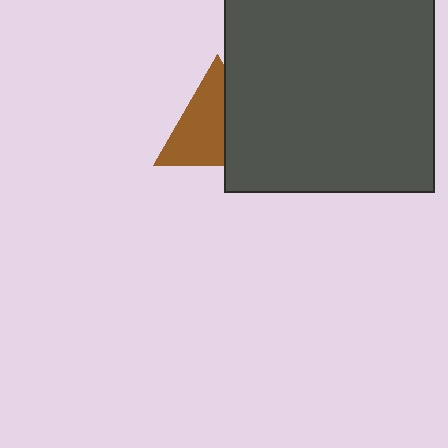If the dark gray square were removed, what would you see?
You would see the complete brown triangle.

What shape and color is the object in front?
The object in front is a dark gray square.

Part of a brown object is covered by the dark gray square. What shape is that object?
It is a triangle.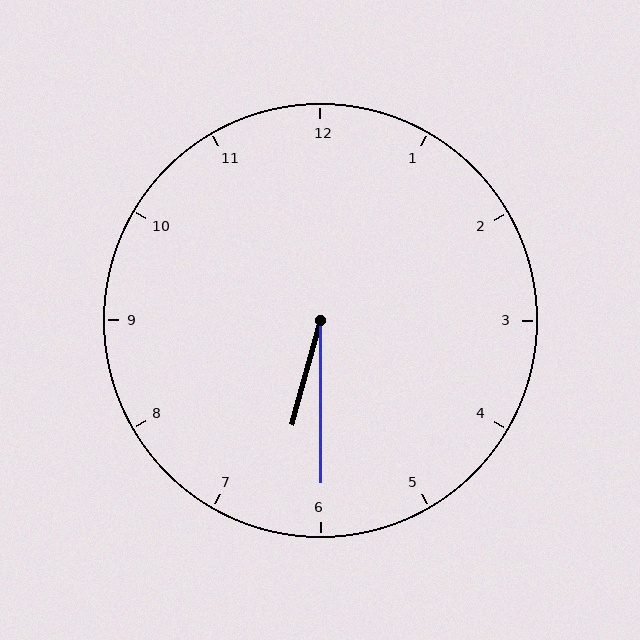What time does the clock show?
6:30.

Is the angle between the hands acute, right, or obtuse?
It is acute.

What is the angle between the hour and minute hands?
Approximately 15 degrees.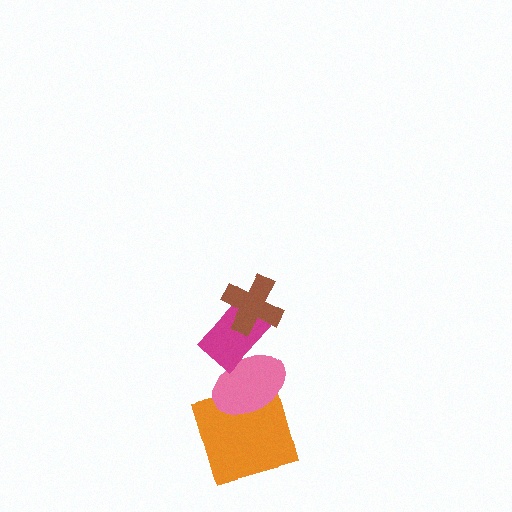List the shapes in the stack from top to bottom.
From top to bottom: the brown cross, the magenta rectangle, the pink ellipse, the orange square.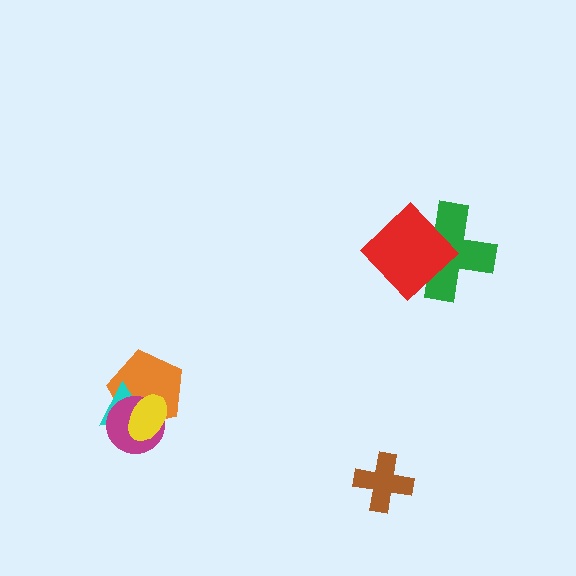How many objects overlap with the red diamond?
1 object overlaps with the red diamond.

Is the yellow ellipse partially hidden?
No, no other shape covers it.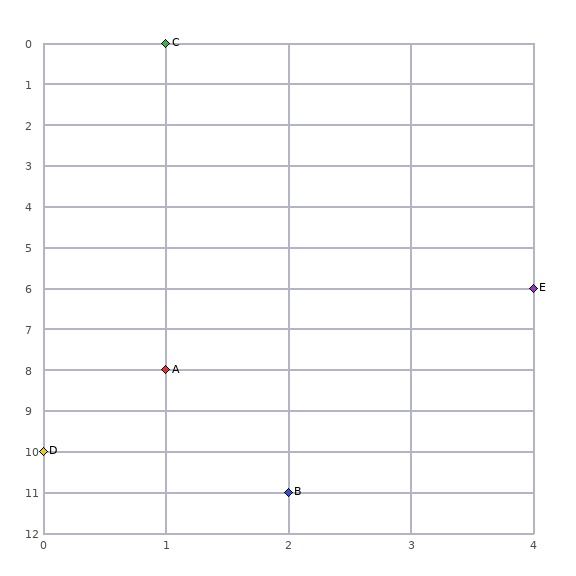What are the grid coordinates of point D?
Point D is at grid coordinates (0, 10).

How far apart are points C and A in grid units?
Points C and A are 8 rows apart.